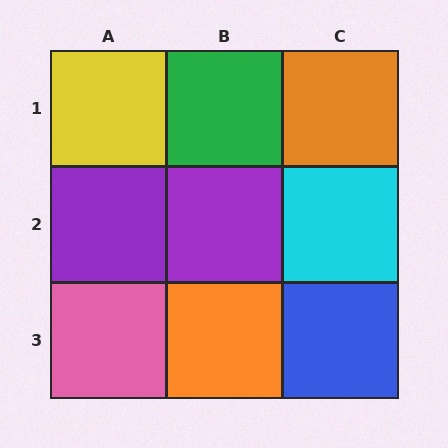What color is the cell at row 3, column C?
Blue.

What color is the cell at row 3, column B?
Orange.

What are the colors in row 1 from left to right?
Yellow, green, orange.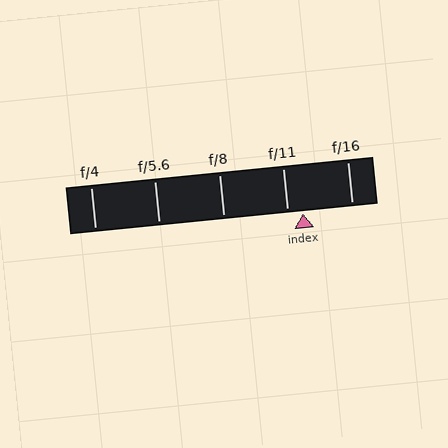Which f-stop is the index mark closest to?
The index mark is closest to f/11.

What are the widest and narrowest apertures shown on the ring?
The widest aperture shown is f/4 and the narrowest is f/16.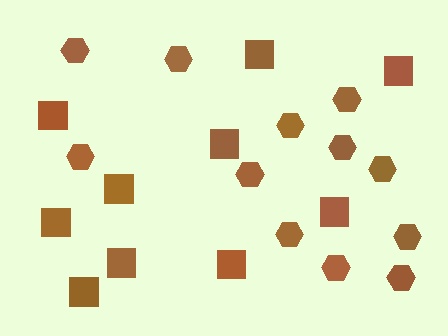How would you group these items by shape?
There are 2 groups: one group of hexagons (12) and one group of squares (10).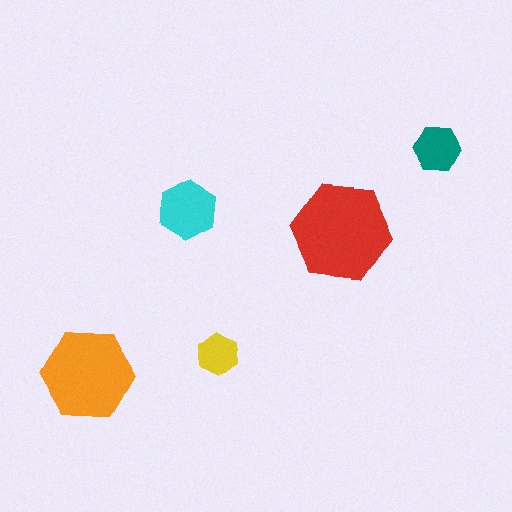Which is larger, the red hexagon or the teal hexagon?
The red one.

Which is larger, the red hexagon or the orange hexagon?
The red one.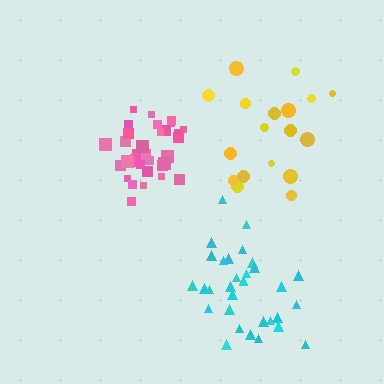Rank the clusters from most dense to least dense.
pink, cyan, yellow.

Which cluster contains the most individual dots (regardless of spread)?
Pink (34).